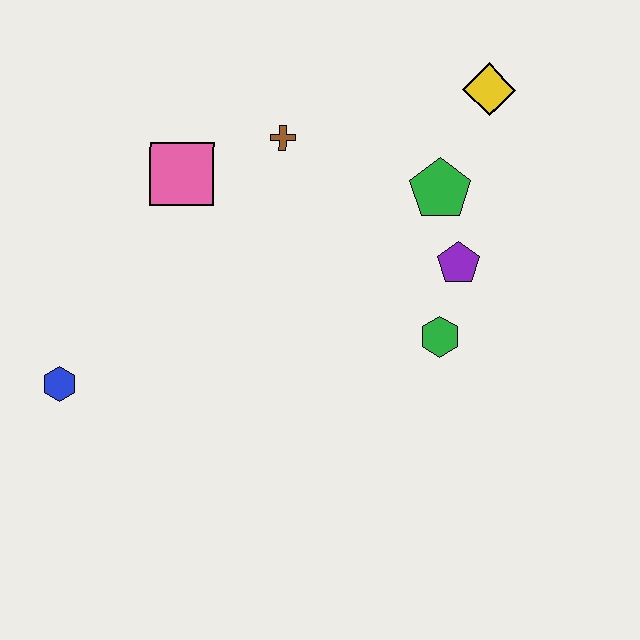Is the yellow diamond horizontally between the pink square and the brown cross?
No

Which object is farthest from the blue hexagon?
The yellow diamond is farthest from the blue hexagon.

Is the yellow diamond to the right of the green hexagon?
Yes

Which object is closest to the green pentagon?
The purple pentagon is closest to the green pentagon.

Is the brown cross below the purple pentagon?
No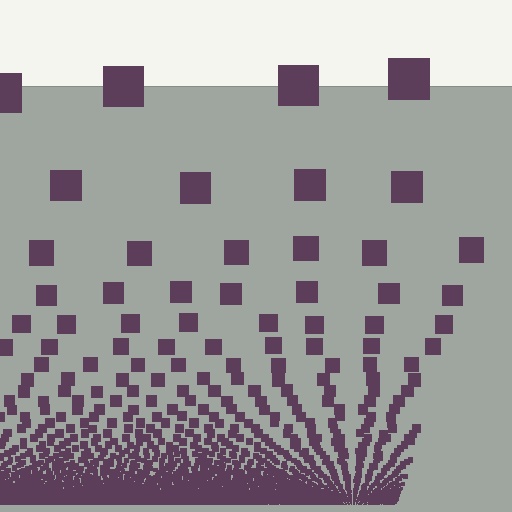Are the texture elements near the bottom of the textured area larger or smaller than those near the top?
Smaller. The gradient is inverted — elements near the bottom are smaller and denser.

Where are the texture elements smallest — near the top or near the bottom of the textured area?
Near the bottom.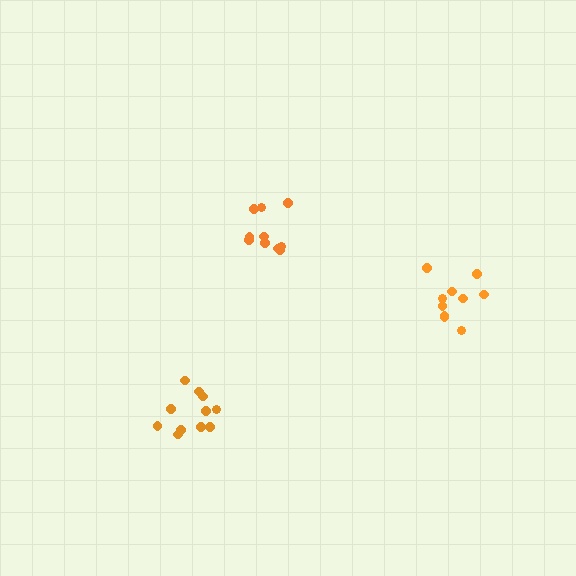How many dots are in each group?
Group 1: 10 dots, Group 2: 11 dots, Group 3: 10 dots (31 total).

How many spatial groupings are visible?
There are 3 spatial groupings.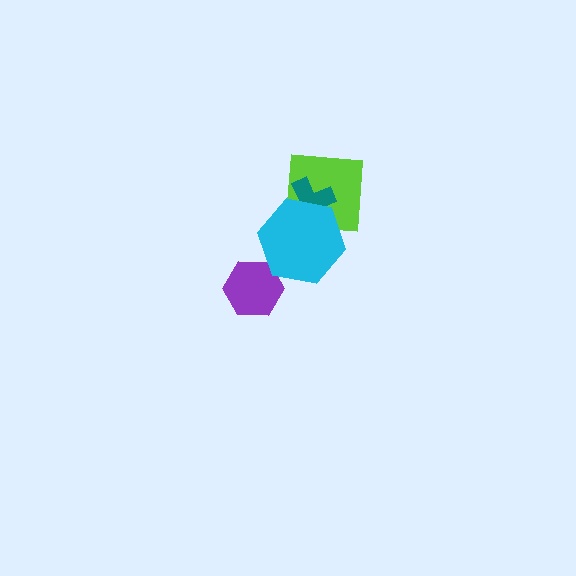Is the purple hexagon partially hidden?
Yes, it is partially covered by another shape.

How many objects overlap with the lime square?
2 objects overlap with the lime square.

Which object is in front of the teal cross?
The cyan hexagon is in front of the teal cross.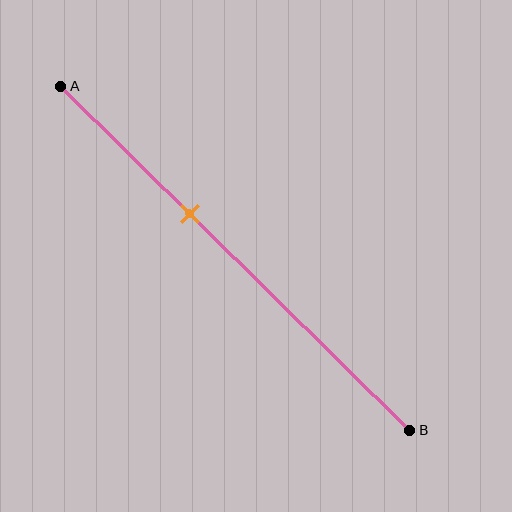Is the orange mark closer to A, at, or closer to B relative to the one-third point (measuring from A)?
The orange mark is closer to point B than the one-third point of segment AB.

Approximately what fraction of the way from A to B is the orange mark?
The orange mark is approximately 35% of the way from A to B.